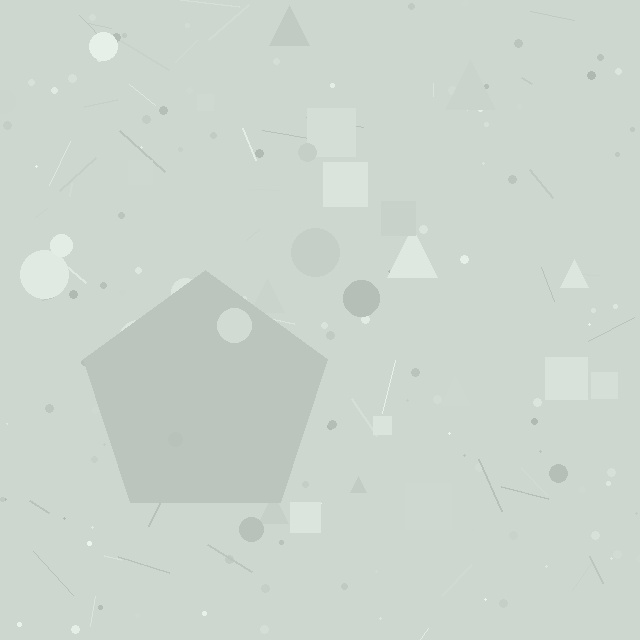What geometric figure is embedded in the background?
A pentagon is embedded in the background.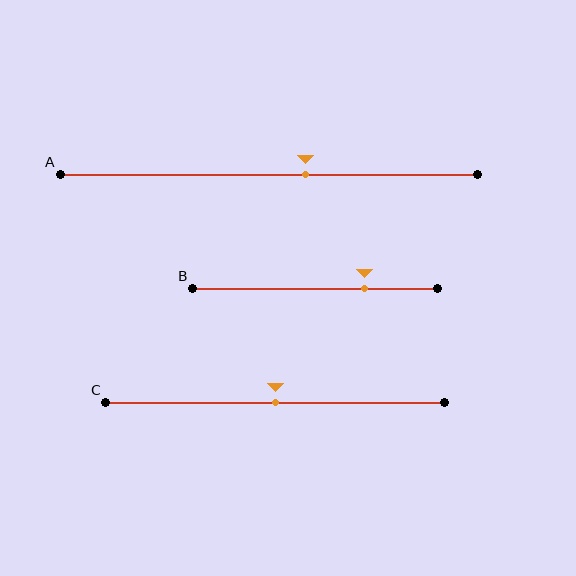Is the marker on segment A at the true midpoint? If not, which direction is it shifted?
No, the marker on segment A is shifted to the right by about 9% of the segment length.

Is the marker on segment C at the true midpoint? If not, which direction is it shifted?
Yes, the marker on segment C is at the true midpoint.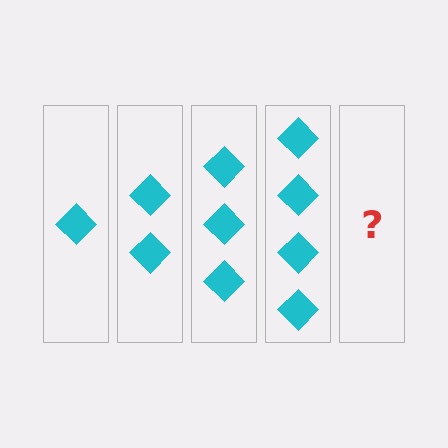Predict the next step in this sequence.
The next step is 5 diamonds.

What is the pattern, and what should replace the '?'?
The pattern is that each step adds one more diamond. The '?' should be 5 diamonds.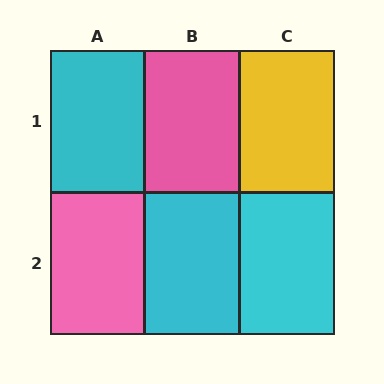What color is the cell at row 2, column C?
Cyan.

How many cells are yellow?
1 cell is yellow.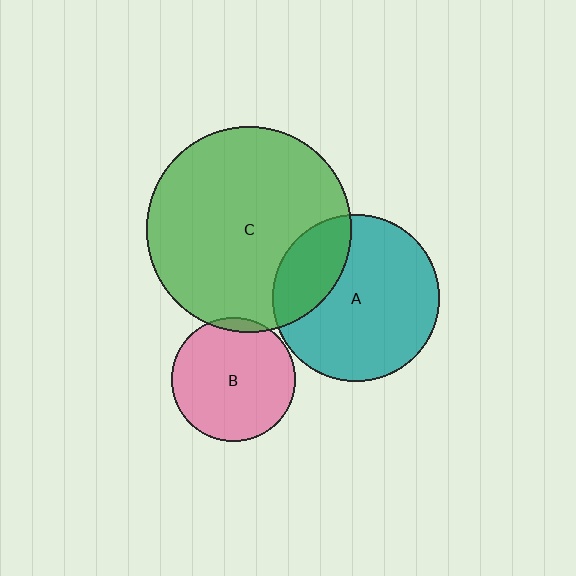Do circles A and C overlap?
Yes.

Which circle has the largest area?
Circle C (green).